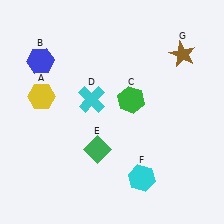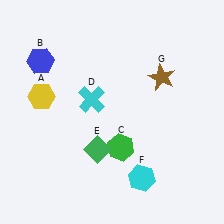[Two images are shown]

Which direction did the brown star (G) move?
The brown star (G) moved down.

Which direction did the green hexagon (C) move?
The green hexagon (C) moved down.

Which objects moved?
The objects that moved are: the green hexagon (C), the brown star (G).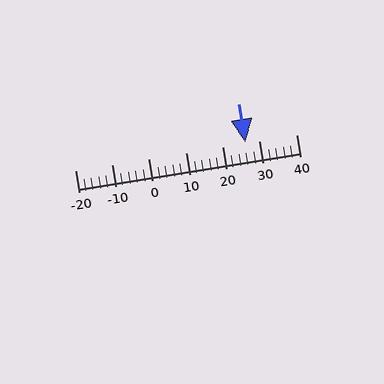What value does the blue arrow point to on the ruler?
The blue arrow points to approximately 26.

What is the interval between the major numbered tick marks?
The major tick marks are spaced 10 units apart.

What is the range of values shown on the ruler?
The ruler shows values from -20 to 40.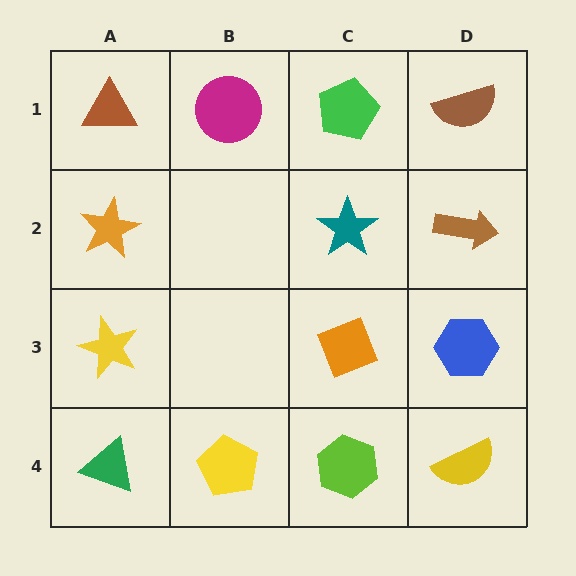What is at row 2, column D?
A brown arrow.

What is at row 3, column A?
A yellow star.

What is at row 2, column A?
An orange star.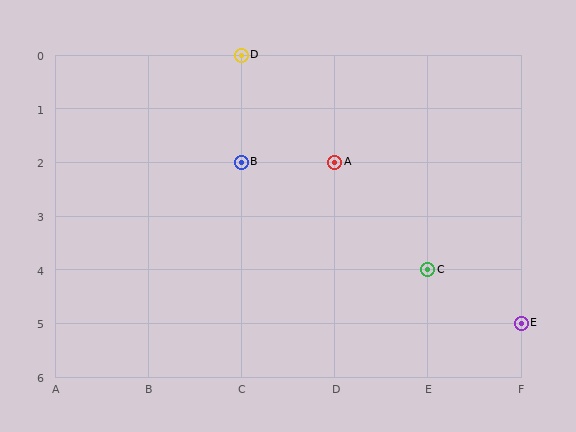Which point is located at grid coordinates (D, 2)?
Point A is at (D, 2).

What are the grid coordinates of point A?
Point A is at grid coordinates (D, 2).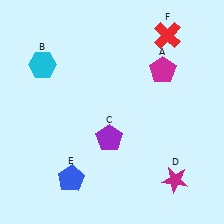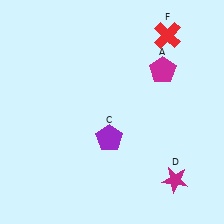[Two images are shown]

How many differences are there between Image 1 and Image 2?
There are 2 differences between the two images.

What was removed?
The cyan hexagon (B), the blue pentagon (E) were removed in Image 2.